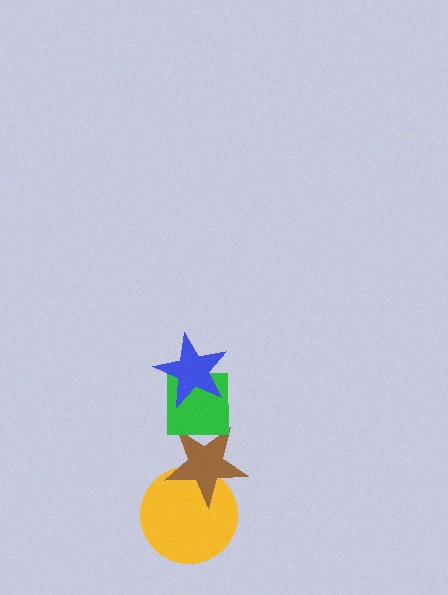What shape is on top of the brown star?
The green square is on top of the brown star.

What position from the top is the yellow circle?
The yellow circle is 4th from the top.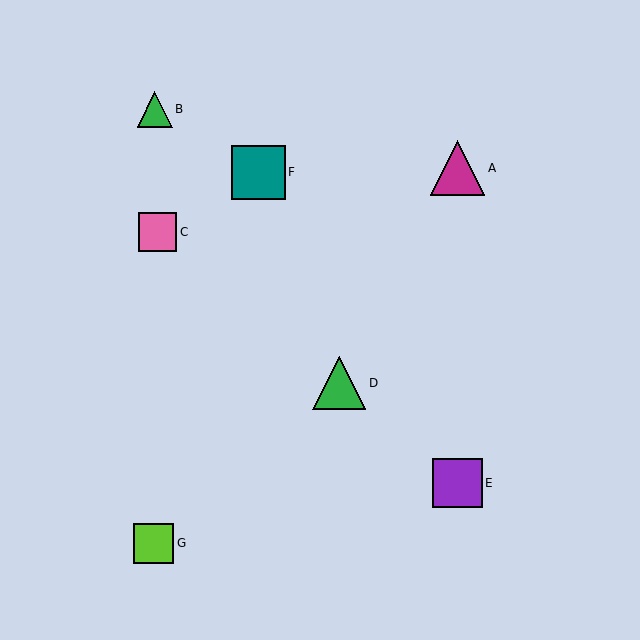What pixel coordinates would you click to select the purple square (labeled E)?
Click at (457, 483) to select the purple square E.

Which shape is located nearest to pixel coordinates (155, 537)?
The lime square (labeled G) at (154, 543) is nearest to that location.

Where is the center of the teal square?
The center of the teal square is at (258, 172).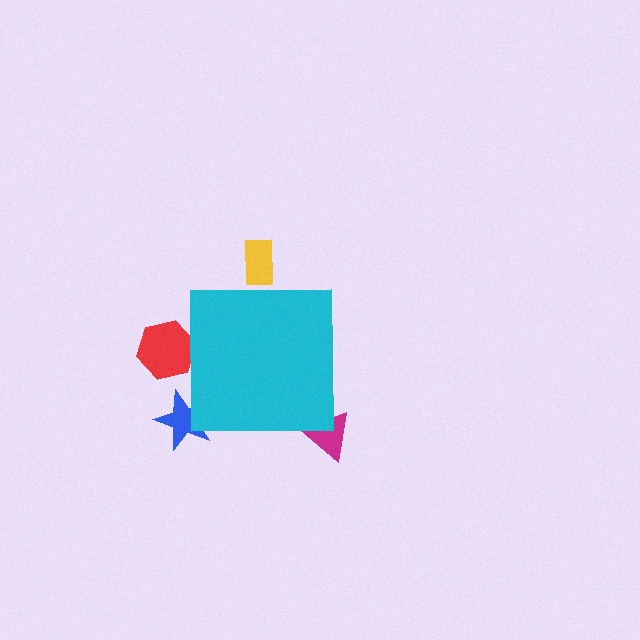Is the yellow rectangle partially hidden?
Yes, the yellow rectangle is partially hidden behind the cyan square.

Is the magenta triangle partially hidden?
Yes, the magenta triangle is partially hidden behind the cyan square.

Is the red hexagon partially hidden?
Yes, the red hexagon is partially hidden behind the cyan square.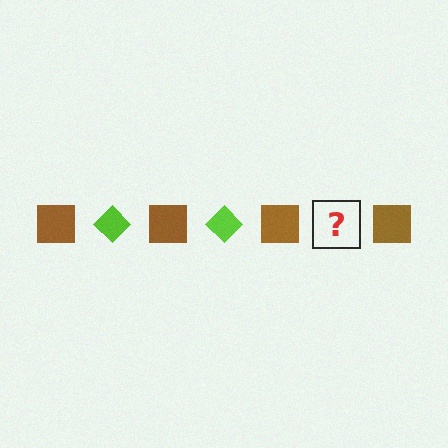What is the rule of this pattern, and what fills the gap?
The rule is that the pattern alternates between brown square and lime diamond. The gap should be filled with a lime diamond.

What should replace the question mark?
The question mark should be replaced with a lime diamond.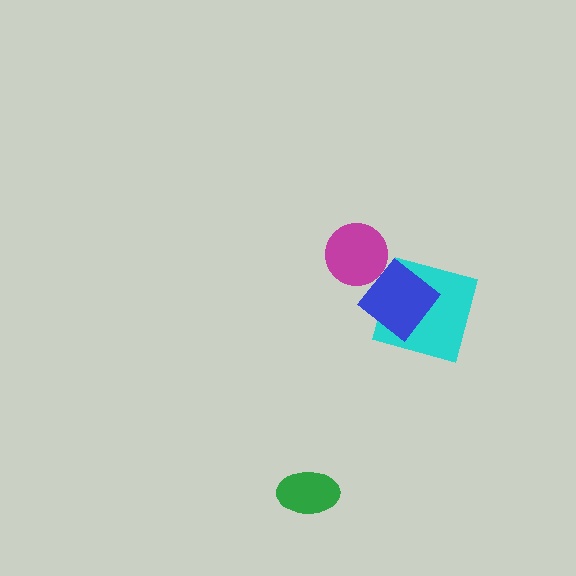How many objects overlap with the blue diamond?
2 objects overlap with the blue diamond.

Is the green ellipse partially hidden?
No, no other shape covers it.